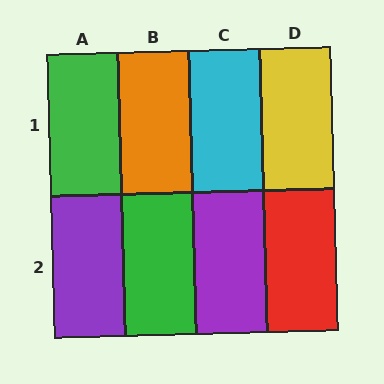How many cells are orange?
1 cell is orange.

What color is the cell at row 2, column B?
Green.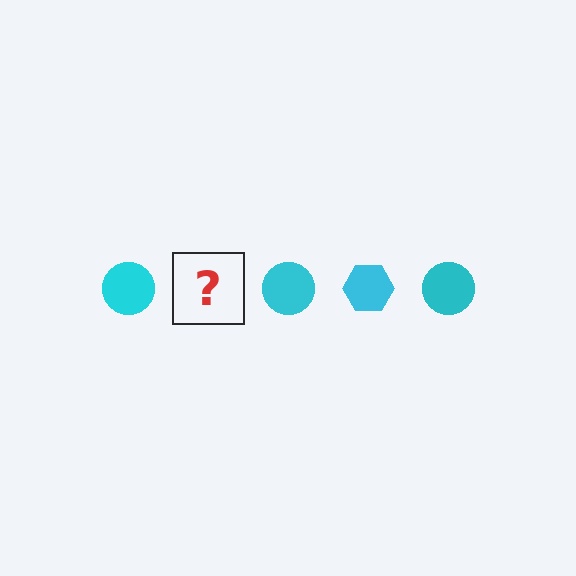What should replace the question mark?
The question mark should be replaced with a cyan hexagon.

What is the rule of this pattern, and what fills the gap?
The rule is that the pattern cycles through circle, hexagon shapes in cyan. The gap should be filled with a cyan hexagon.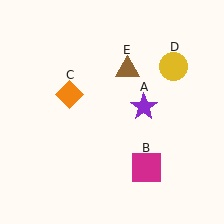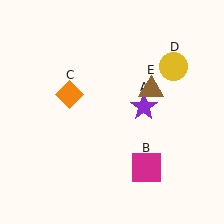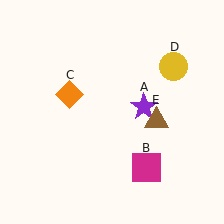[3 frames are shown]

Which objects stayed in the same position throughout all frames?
Purple star (object A) and magenta square (object B) and orange diamond (object C) and yellow circle (object D) remained stationary.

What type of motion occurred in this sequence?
The brown triangle (object E) rotated clockwise around the center of the scene.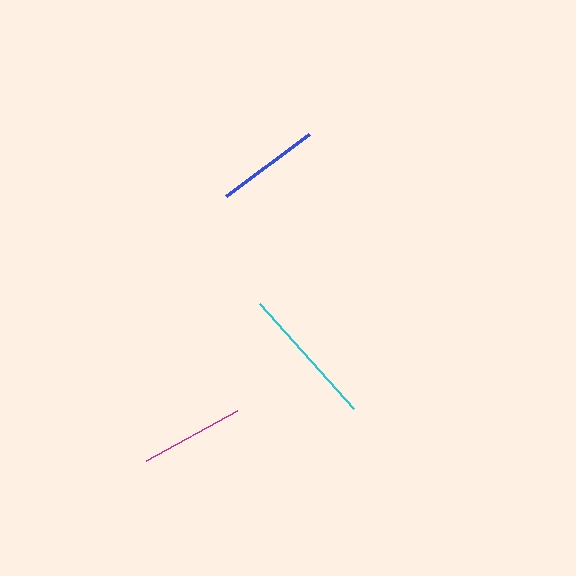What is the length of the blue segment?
The blue segment is approximately 104 pixels long.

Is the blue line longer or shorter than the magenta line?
The blue line is longer than the magenta line.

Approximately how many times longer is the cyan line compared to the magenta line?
The cyan line is approximately 1.4 times the length of the magenta line.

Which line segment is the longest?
The cyan line is the longest at approximately 142 pixels.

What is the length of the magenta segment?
The magenta segment is approximately 103 pixels long.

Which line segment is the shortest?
The magenta line is the shortest at approximately 103 pixels.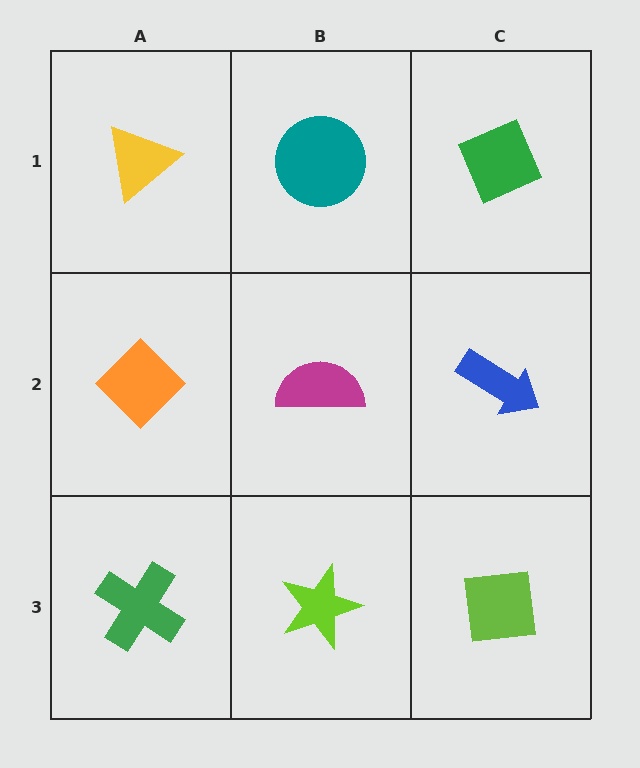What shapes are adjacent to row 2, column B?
A teal circle (row 1, column B), a lime star (row 3, column B), an orange diamond (row 2, column A), a blue arrow (row 2, column C).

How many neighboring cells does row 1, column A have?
2.